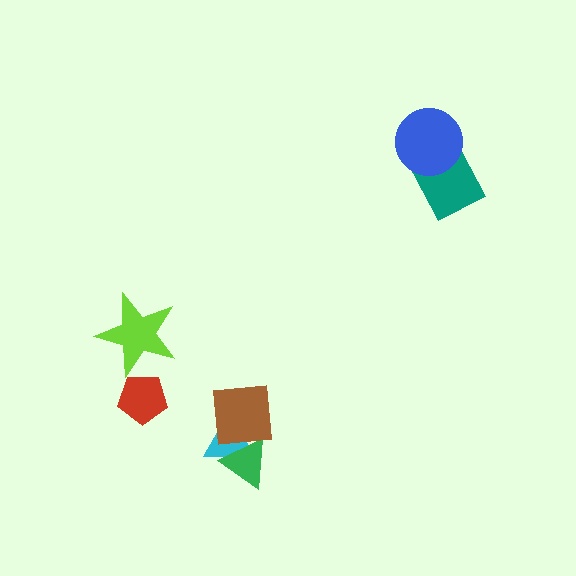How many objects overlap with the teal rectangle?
1 object overlaps with the teal rectangle.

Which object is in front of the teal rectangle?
The blue circle is in front of the teal rectangle.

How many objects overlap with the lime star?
0 objects overlap with the lime star.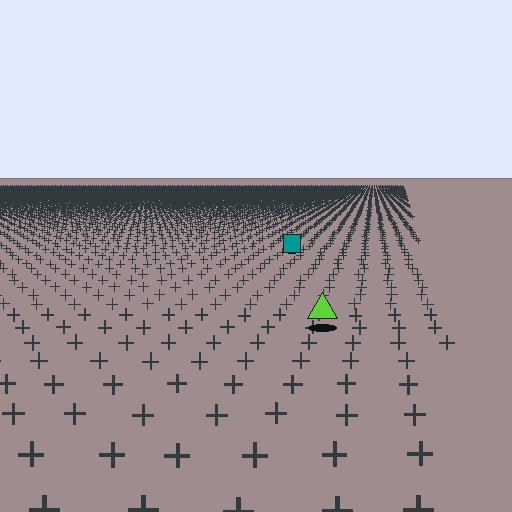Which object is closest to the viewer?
The lime triangle is closest. The texture marks near it are larger and more spread out.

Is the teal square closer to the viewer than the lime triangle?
No. The lime triangle is closer — you can tell from the texture gradient: the ground texture is coarser near it.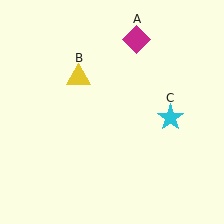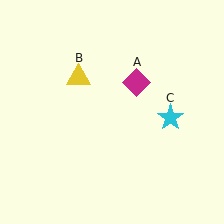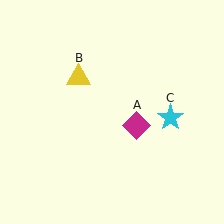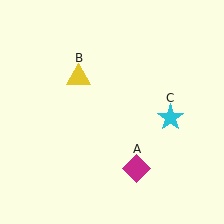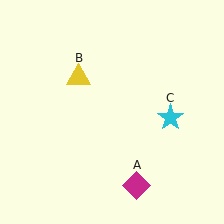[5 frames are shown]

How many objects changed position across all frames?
1 object changed position: magenta diamond (object A).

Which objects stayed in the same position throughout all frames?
Yellow triangle (object B) and cyan star (object C) remained stationary.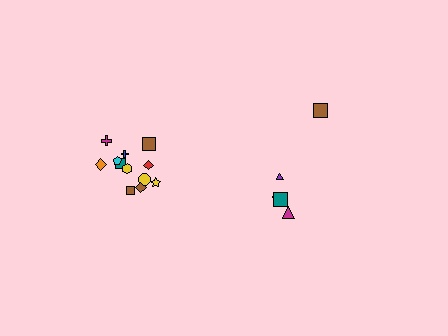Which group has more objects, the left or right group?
The left group.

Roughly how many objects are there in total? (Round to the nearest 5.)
Roughly 15 objects in total.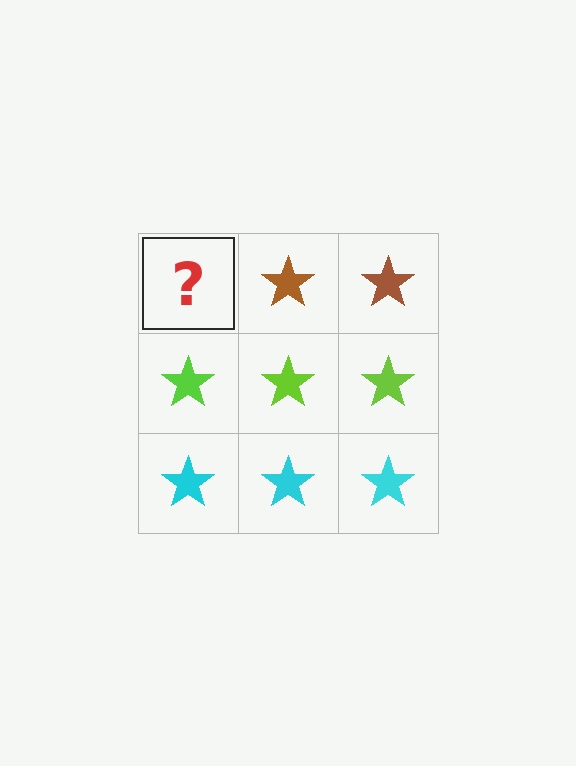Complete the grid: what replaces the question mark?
The question mark should be replaced with a brown star.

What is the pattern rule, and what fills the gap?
The rule is that each row has a consistent color. The gap should be filled with a brown star.